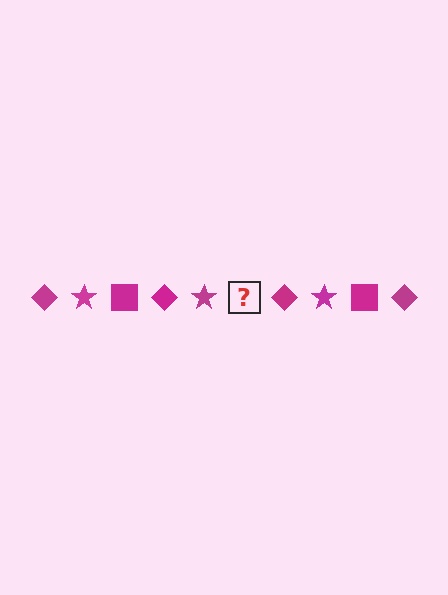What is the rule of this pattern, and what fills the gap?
The rule is that the pattern cycles through diamond, star, square shapes in magenta. The gap should be filled with a magenta square.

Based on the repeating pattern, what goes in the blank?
The blank should be a magenta square.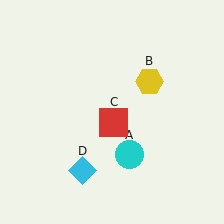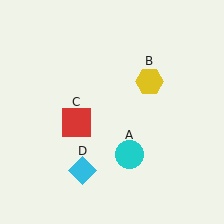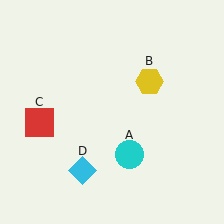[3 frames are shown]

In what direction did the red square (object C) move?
The red square (object C) moved left.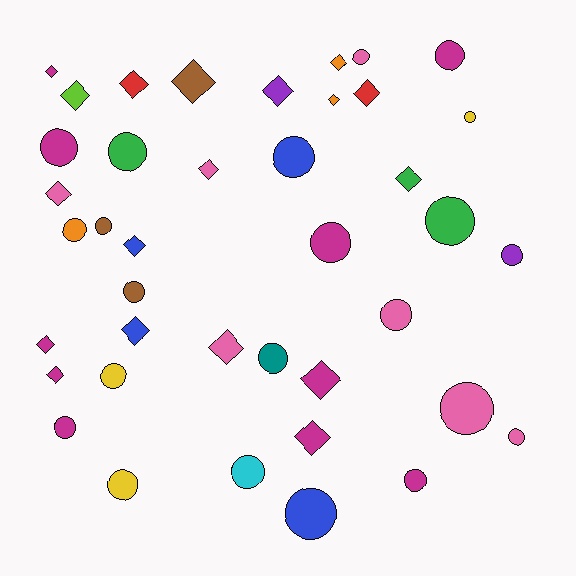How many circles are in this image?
There are 22 circles.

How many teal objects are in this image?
There is 1 teal object.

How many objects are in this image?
There are 40 objects.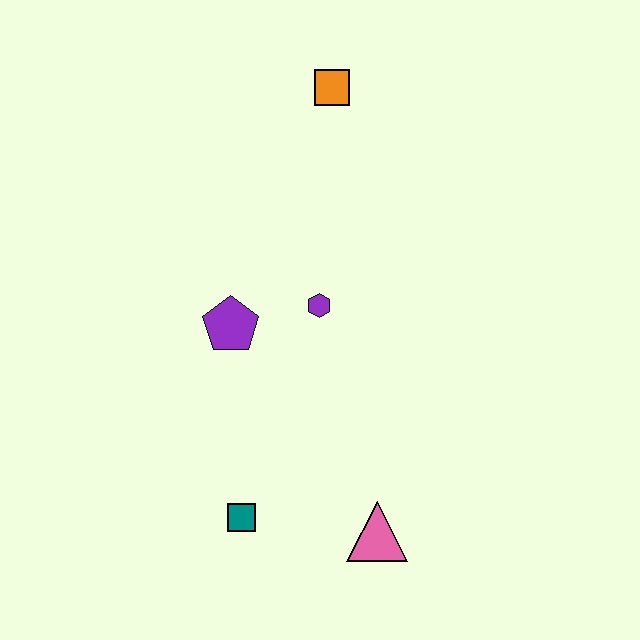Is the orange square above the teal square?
Yes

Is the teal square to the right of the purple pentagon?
Yes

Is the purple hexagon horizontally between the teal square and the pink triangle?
Yes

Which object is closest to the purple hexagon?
The purple pentagon is closest to the purple hexagon.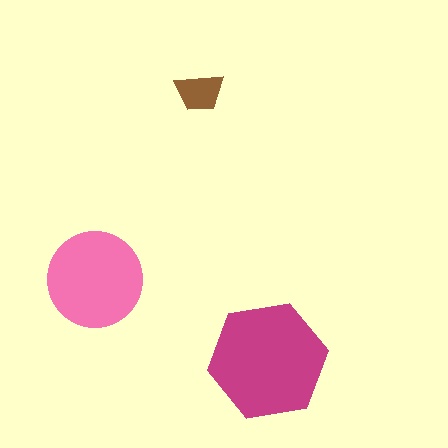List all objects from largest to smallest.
The magenta hexagon, the pink circle, the brown trapezoid.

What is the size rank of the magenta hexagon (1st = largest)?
1st.